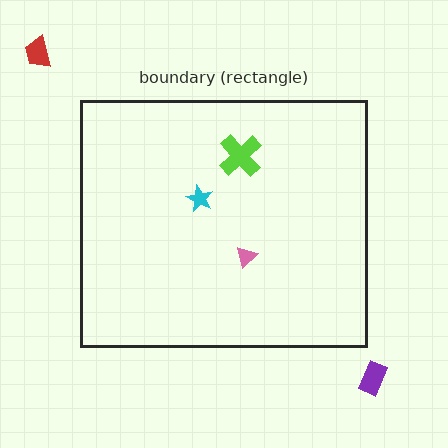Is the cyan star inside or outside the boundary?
Inside.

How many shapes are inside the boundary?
3 inside, 2 outside.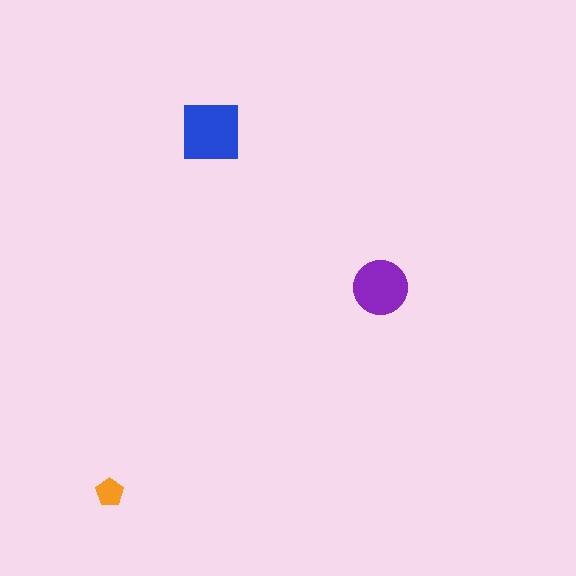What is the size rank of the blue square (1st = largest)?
1st.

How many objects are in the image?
There are 3 objects in the image.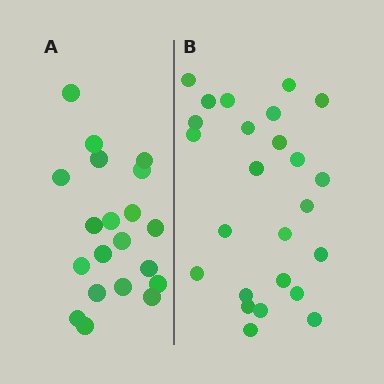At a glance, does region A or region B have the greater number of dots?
Region B (the right region) has more dots.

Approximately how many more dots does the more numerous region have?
Region B has about 5 more dots than region A.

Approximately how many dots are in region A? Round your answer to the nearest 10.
About 20 dots.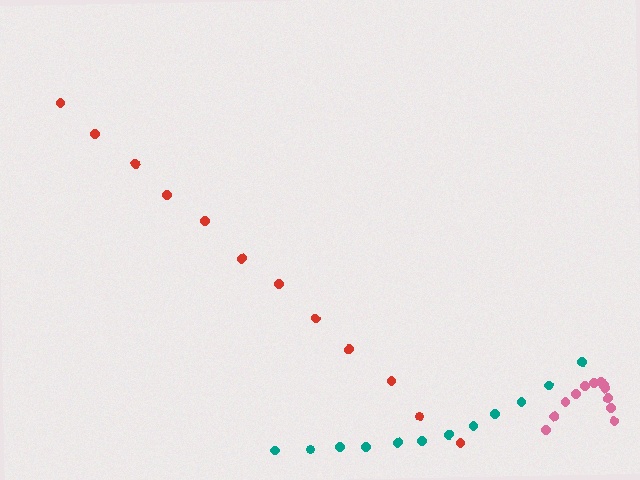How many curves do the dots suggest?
There are 3 distinct paths.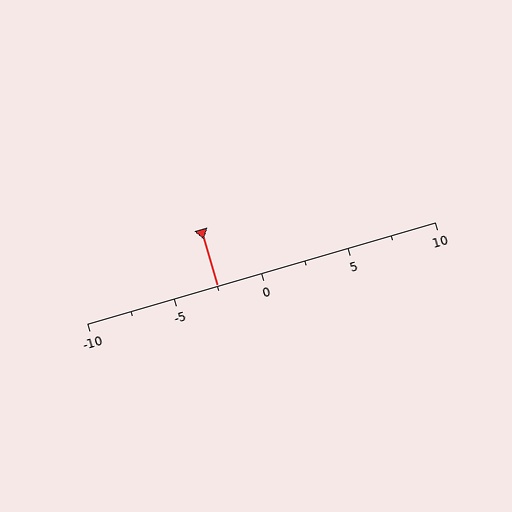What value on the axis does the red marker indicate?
The marker indicates approximately -2.5.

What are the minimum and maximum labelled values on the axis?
The axis runs from -10 to 10.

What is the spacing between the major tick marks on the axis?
The major ticks are spaced 5 apart.